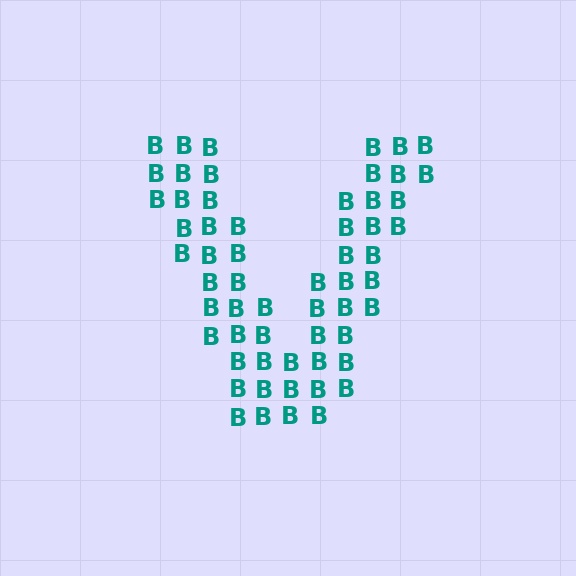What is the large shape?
The large shape is the letter V.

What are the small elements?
The small elements are letter B's.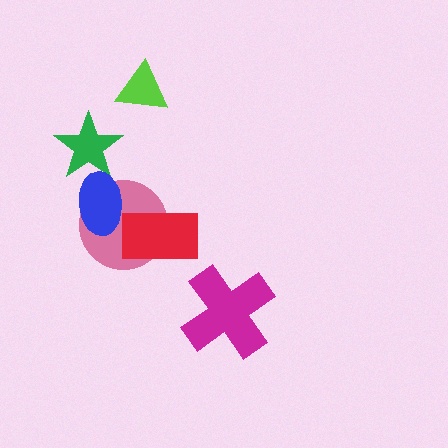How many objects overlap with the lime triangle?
0 objects overlap with the lime triangle.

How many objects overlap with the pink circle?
2 objects overlap with the pink circle.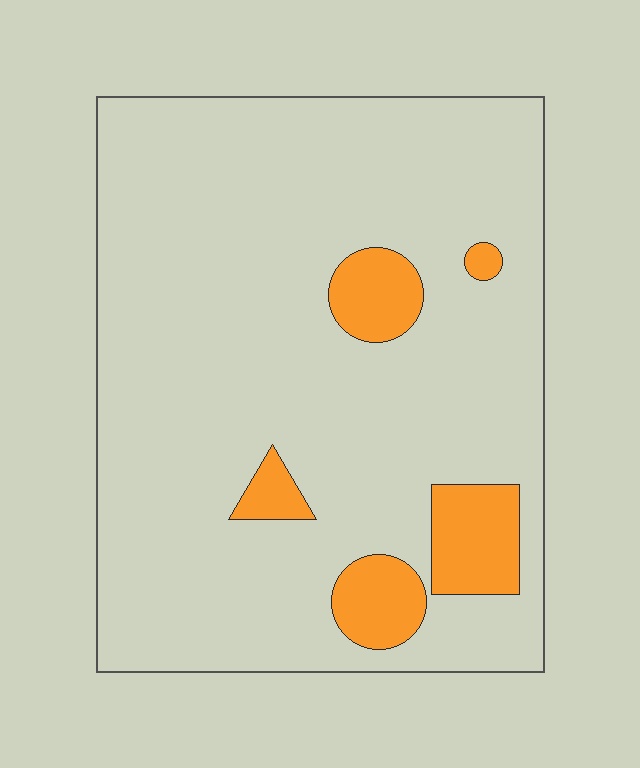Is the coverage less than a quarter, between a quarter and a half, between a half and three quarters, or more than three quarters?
Less than a quarter.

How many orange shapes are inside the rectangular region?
5.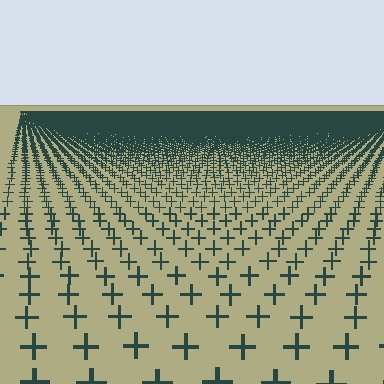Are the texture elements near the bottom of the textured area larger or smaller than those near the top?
Larger. Near the bottom, elements are closer to the viewer and appear at a bigger on-screen size.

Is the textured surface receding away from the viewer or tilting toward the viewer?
The surface is receding away from the viewer. Texture elements get smaller and denser toward the top.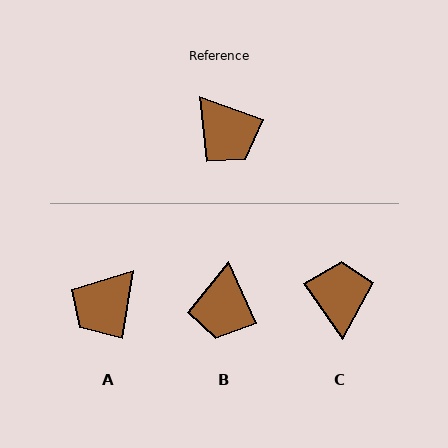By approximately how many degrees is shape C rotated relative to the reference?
Approximately 144 degrees counter-clockwise.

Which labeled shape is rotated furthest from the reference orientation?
C, about 144 degrees away.